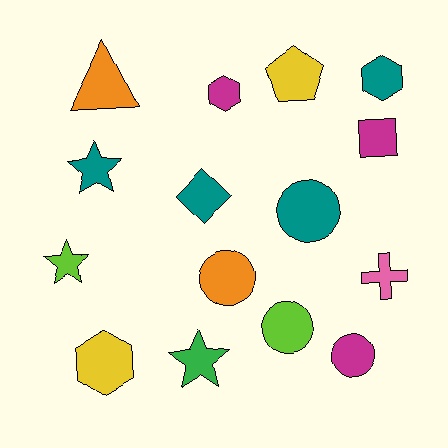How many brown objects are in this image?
There are no brown objects.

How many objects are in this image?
There are 15 objects.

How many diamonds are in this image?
There is 1 diamond.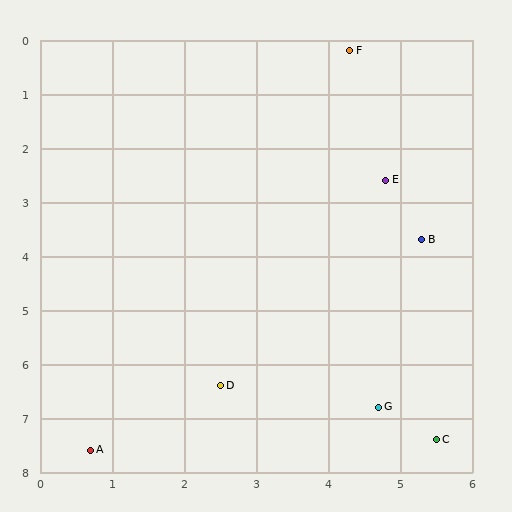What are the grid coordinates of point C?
Point C is at approximately (5.5, 7.4).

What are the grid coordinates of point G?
Point G is at approximately (4.7, 6.8).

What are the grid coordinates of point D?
Point D is at approximately (2.5, 6.4).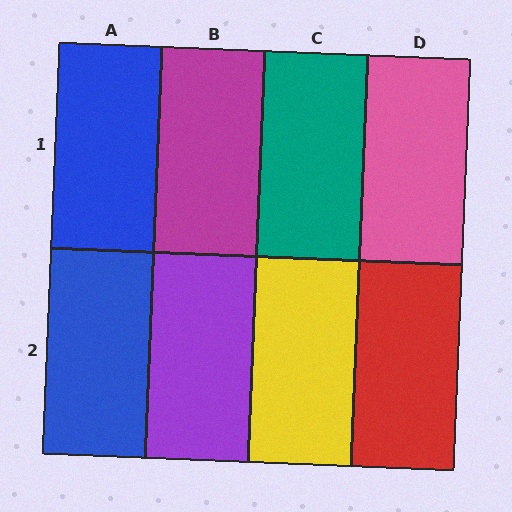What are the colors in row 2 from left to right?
Blue, purple, yellow, red.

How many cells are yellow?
1 cell is yellow.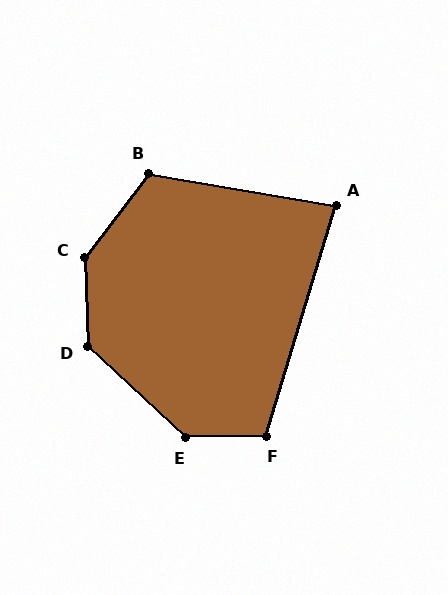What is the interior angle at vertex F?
Approximately 108 degrees (obtuse).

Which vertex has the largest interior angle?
C, at approximately 141 degrees.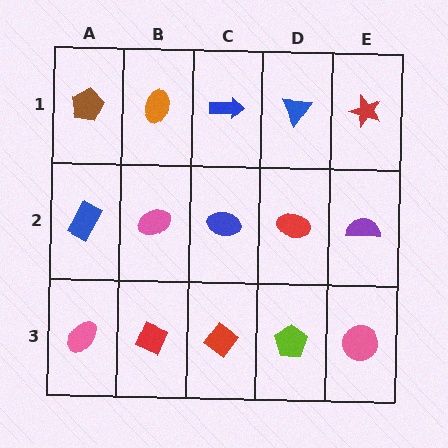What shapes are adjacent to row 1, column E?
A purple semicircle (row 2, column E), a blue triangle (row 1, column D).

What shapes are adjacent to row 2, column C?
A blue arrow (row 1, column C), a red diamond (row 3, column C), a pink ellipse (row 2, column B), a red ellipse (row 2, column D).